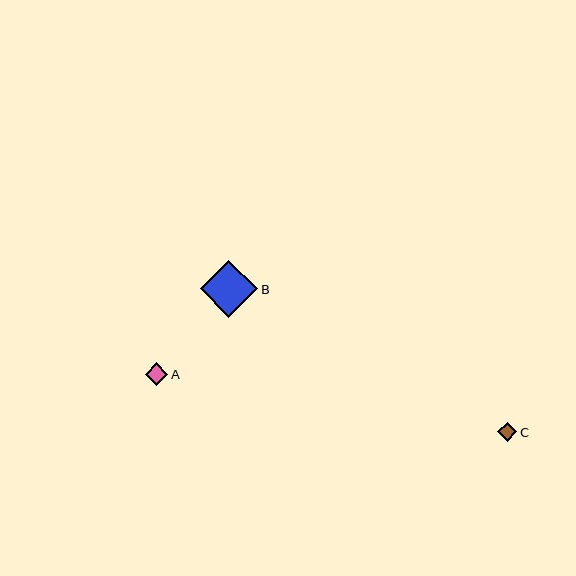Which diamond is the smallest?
Diamond C is the smallest with a size of approximately 19 pixels.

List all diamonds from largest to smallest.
From largest to smallest: B, A, C.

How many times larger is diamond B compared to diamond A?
Diamond B is approximately 2.6 times the size of diamond A.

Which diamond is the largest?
Diamond B is the largest with a size of approximately 57 pixels.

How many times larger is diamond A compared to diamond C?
Diamond A is approximately 1.2 times the size of diamond C.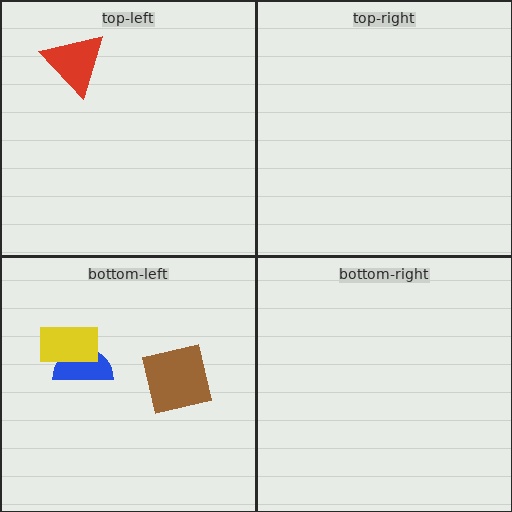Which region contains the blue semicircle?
The bottom-left region.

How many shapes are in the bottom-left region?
3.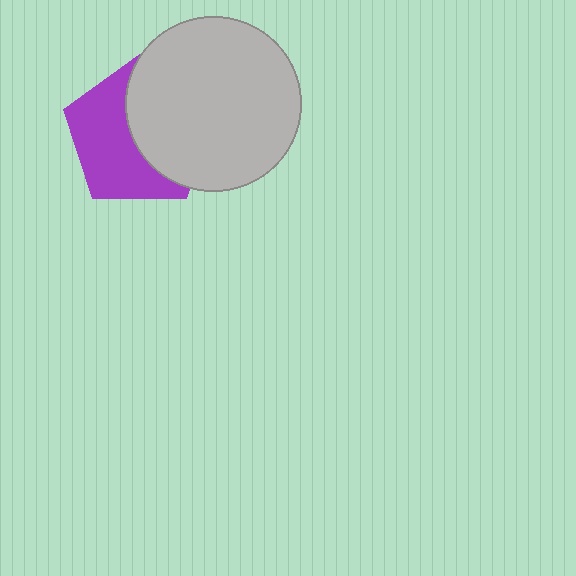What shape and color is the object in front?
The object in front is a light gray circle.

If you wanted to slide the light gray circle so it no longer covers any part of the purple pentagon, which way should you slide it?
Slide it right — that is the most direct way to separate the two shapes.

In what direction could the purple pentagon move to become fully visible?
The purple pentagon could move left. That would shift it out from behind the light gray circle entirely.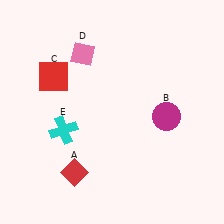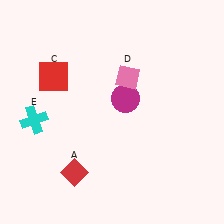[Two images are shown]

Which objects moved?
The objects that moved are: the magenta circle (B), the pink diamond (D), the cyan cross (E).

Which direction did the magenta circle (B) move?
The magenta circle (B) moved left.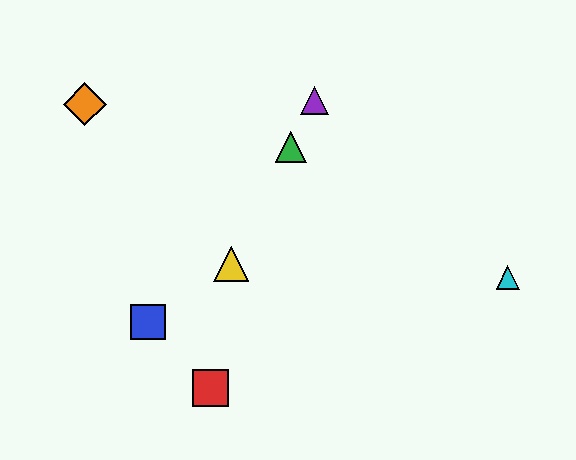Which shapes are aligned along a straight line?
The green triangle, the yellow triangle, the purple triangle are aligned along a straight line.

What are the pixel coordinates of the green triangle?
The green triangle is at (291, 147).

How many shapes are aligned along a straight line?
3 shapes (the green triangle, the yellow triangle, the purple triangle) are aligned along a straight line.